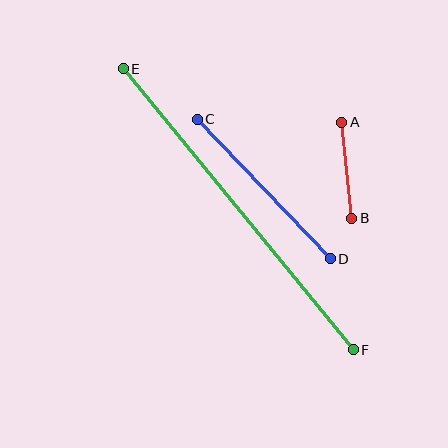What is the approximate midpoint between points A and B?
The midpoint is at approximately (347, 170) pixels.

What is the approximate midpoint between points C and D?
The midpoint is at approximately (264, 189) pixels.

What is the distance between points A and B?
The distance is approximately 97 pixels.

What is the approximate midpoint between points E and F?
The midpoint is at approximately (238, 209) pixels.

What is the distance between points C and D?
The distance is approximately 193 pixels.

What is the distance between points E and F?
The distance is approximately 363 pixels.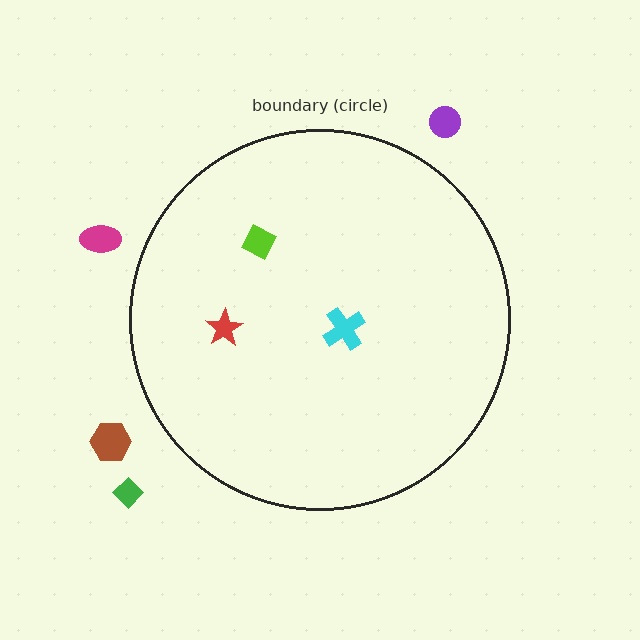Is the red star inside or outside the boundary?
Inside.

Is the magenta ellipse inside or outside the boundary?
Outside.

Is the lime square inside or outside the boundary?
Inside.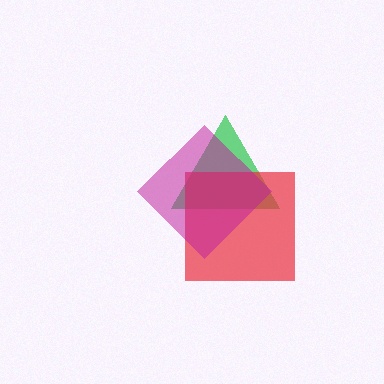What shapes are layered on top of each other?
The layered shapes are: a green triangle, a red square, a magenta diamond.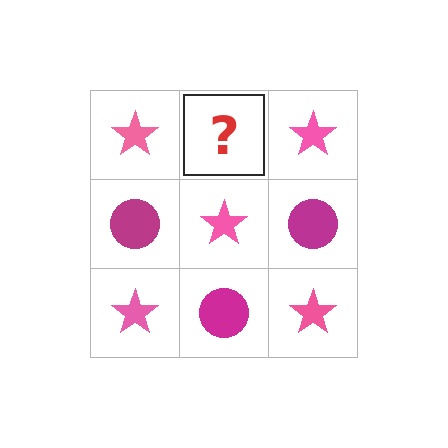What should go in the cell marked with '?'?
The missing cell should contain a magenta circle.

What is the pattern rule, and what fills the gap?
The rule is that it alternates pink star and magenta circle in a checkerboard pattern. The gap should be filled with a magenta circle.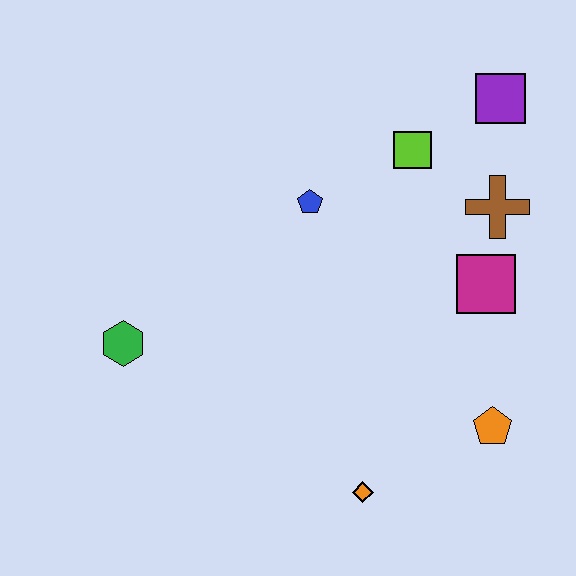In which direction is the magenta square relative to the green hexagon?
The magenta square is to the right of the green hexagon.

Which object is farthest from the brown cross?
The green hexagon is farthest from the brown cross.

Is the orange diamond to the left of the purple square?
Yes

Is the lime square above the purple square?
No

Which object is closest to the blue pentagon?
The lime square is closest to the blue pentagon.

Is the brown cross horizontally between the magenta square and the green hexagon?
No